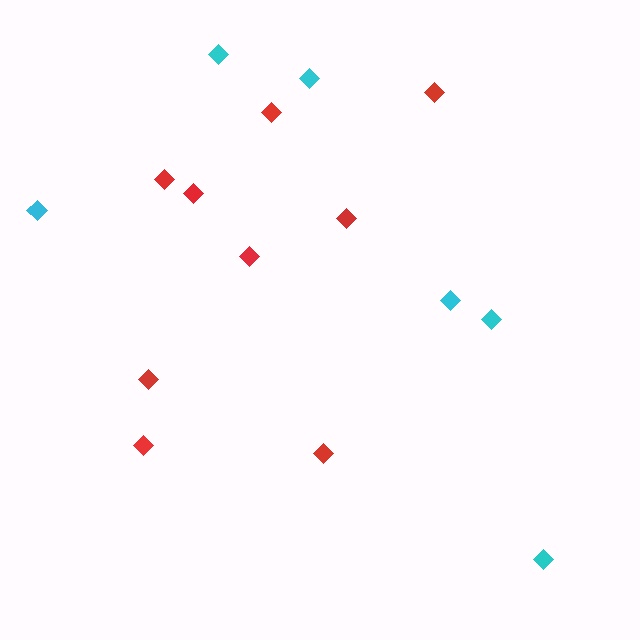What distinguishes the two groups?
There are 2 groups: one group of red diamonds (9) and one group of cyan diamonds (6).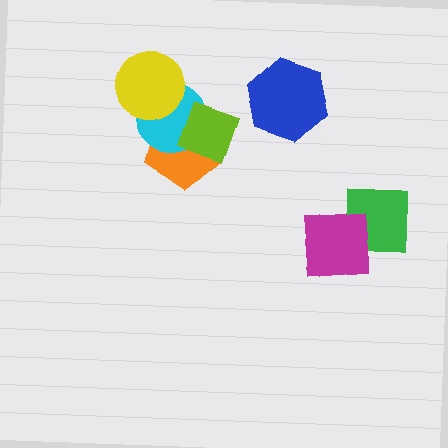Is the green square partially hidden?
Yes, it is partially covered by another shape.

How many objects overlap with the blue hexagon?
0 objects overlap with the blue hexagon.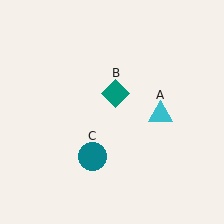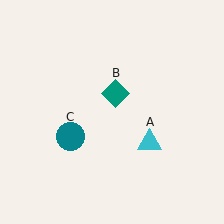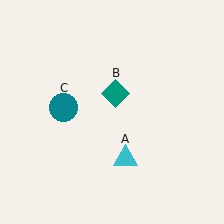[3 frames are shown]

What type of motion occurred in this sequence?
The cyan triangle (object A), teal circle (object C) rotated clockwise around the center of the scene.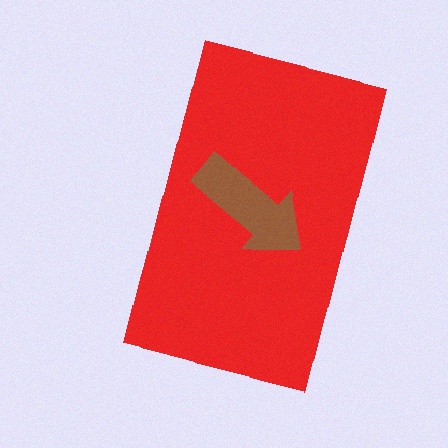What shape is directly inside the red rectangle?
The brown arrow.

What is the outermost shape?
The red rectangle.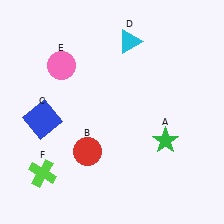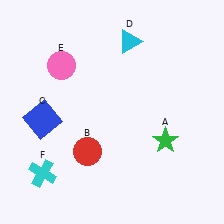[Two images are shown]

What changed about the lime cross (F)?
In Image 1, F is lime. In Image 2, it changed to cyan.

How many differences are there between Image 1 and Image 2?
There is 1 difference between the two images.